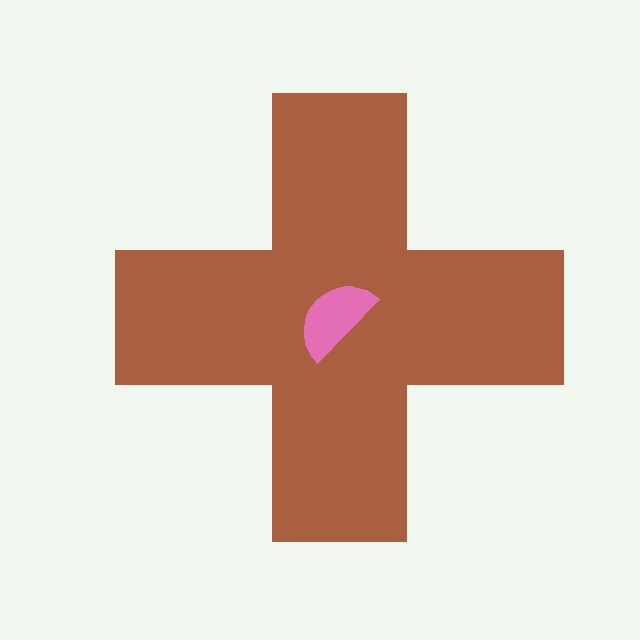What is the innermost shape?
The pink semicircle.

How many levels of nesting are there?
2.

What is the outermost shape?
The brown cross.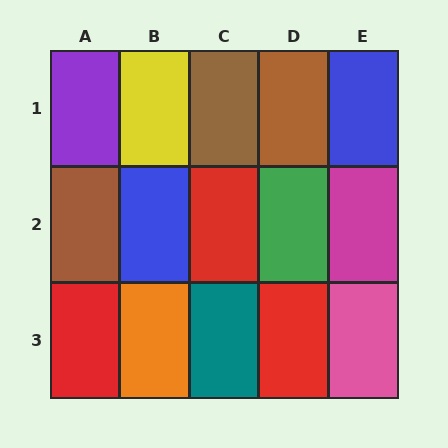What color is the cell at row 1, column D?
Brown.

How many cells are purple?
1 cell is purple.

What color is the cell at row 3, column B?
Orange.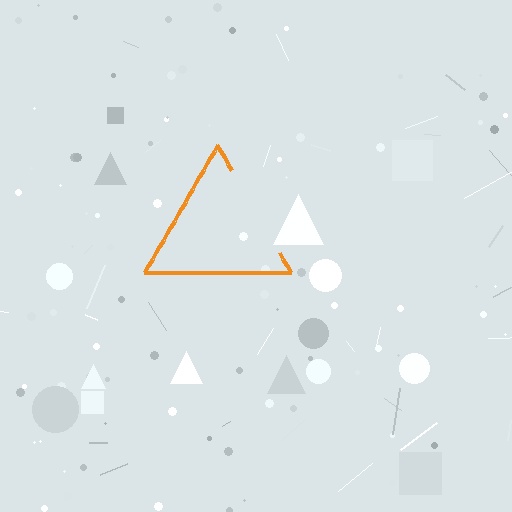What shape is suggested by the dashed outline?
The dashed outline suggests a triangle.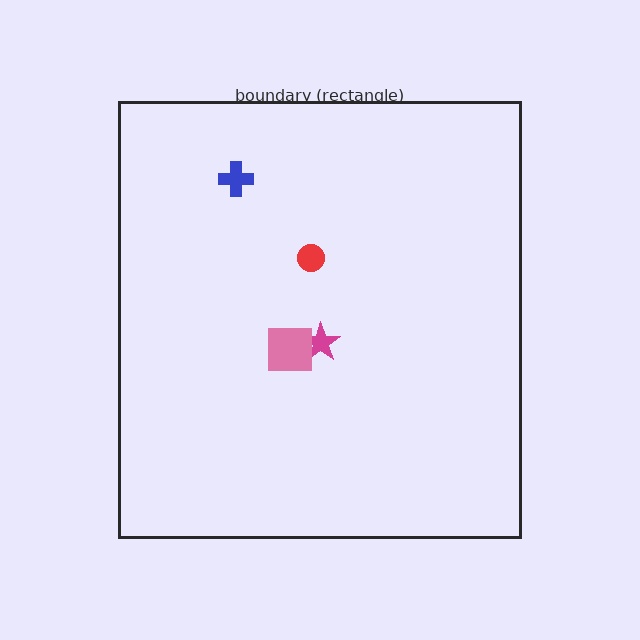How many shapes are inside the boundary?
4 inside, 0 outside.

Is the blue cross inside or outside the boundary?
Inside.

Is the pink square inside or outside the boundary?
Inside.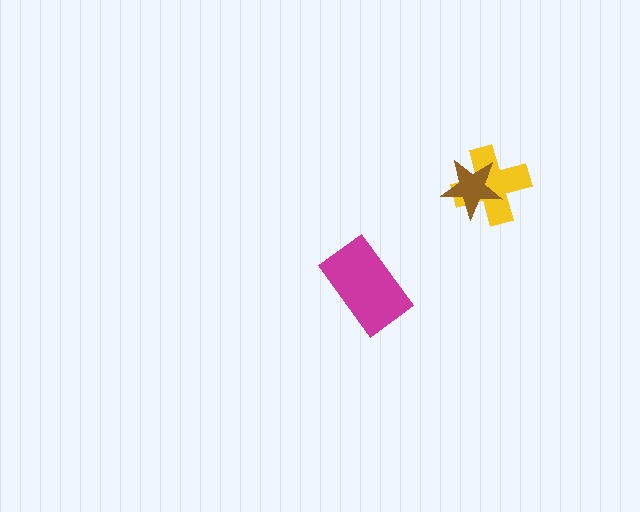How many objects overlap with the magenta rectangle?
0 objects overlap with the magenta rectangle.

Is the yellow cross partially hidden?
Yes, it is partially covered by another shape.